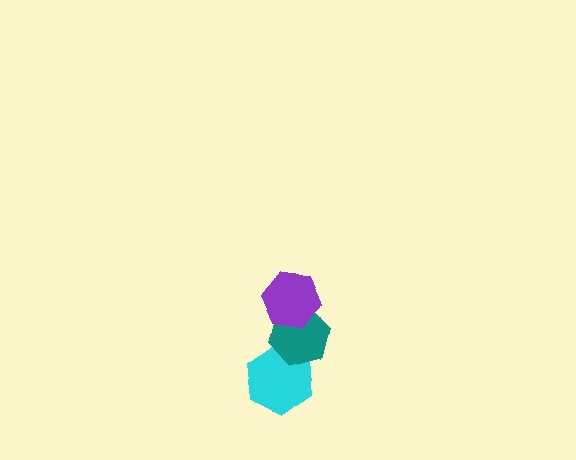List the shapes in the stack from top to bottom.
From top to bottom: the purple hexagon, the teal hexagon, the cyan hexagon.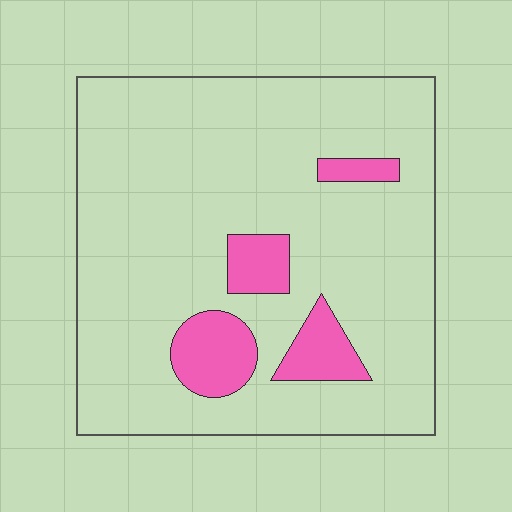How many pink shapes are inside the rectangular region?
4.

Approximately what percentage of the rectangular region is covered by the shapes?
Approximately 15%.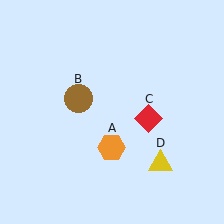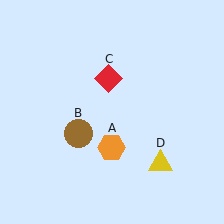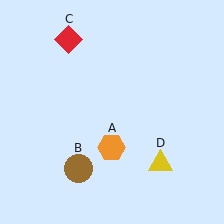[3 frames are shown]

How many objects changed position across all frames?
2 objects changed position: brown circle (object B), red diamond (object C).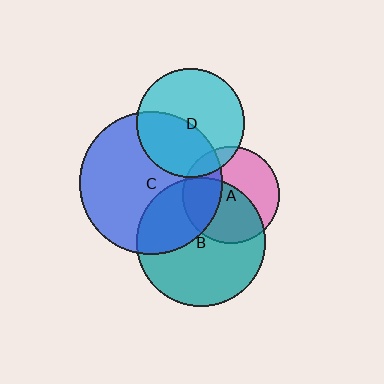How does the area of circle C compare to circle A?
Approximately 2.2 times.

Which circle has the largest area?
Circle C (blue).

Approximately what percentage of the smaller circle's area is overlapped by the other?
Approximately 55%.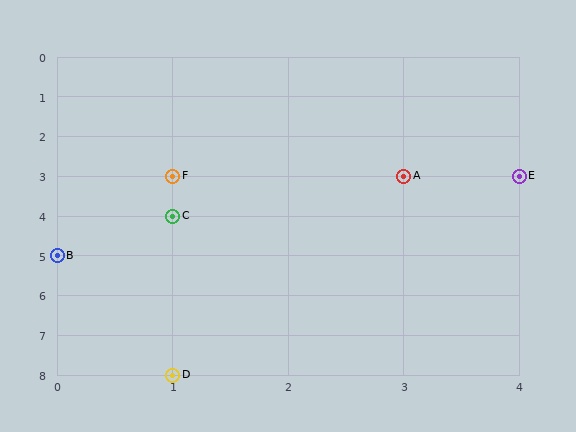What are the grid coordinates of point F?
Point F is at grid coordinates (1, 3).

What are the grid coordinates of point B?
Point B is at grid coordinates (0, 5).